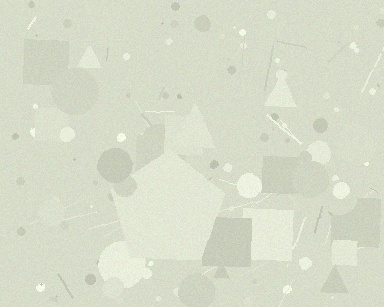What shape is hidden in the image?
A pentagon is hidden in the image.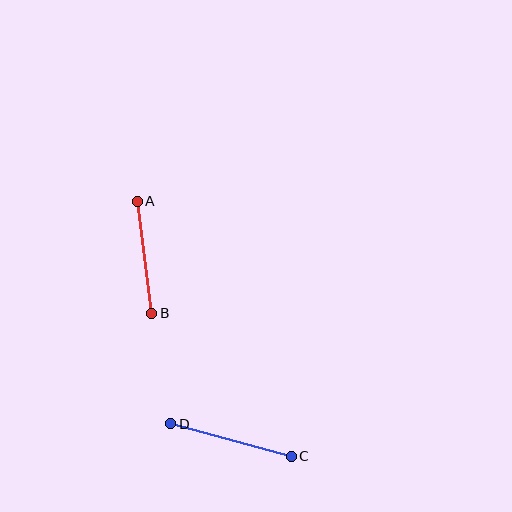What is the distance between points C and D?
The distance is approximately 125 pixels.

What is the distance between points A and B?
The distance is approximately 113 pixels.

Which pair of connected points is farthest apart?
Points C and D are farthest apart.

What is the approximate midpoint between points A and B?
The midpoint is at approximately (145, 257) pixels.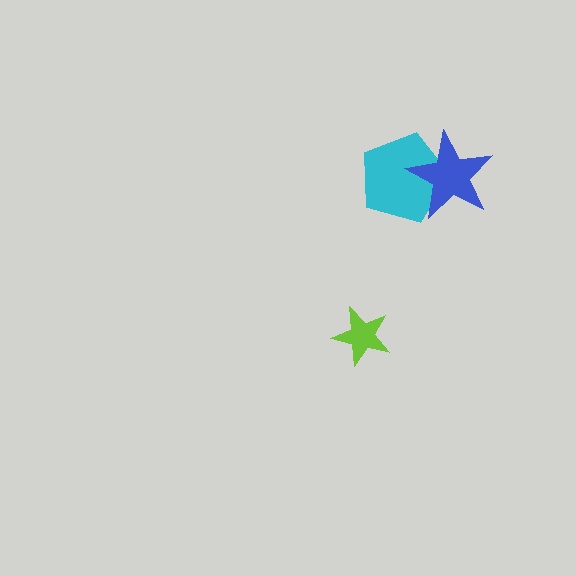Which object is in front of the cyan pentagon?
The blue star is in front of the cyan pentagon.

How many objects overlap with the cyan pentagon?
1 object overlaps with the cyan pentagon.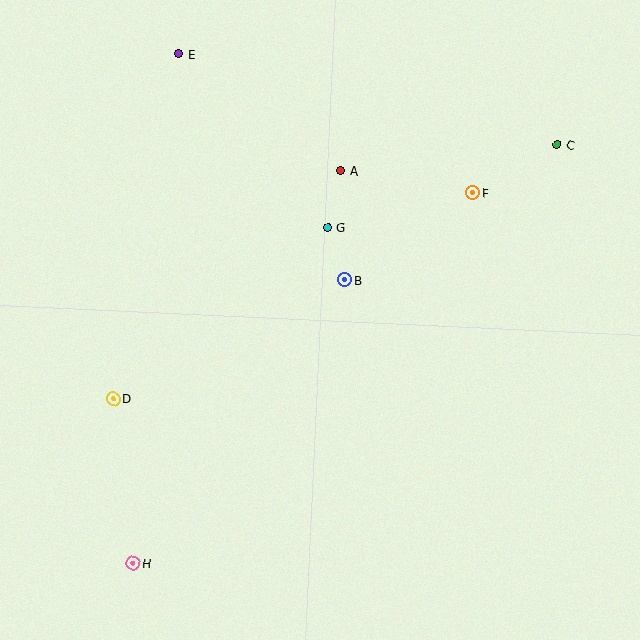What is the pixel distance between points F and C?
The distance between F and C is 97 pixels.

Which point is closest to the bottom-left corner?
Point H is closest to the bottom-left corner.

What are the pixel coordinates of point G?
Point G is at (328, 228).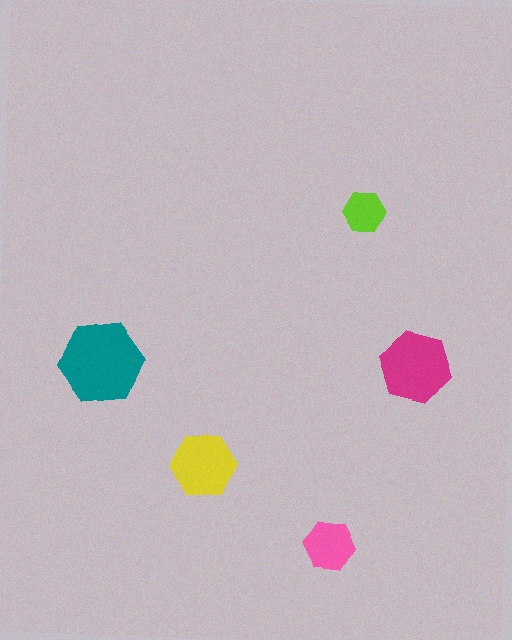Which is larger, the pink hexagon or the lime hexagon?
The pink one.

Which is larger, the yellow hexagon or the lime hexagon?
The yellow one.